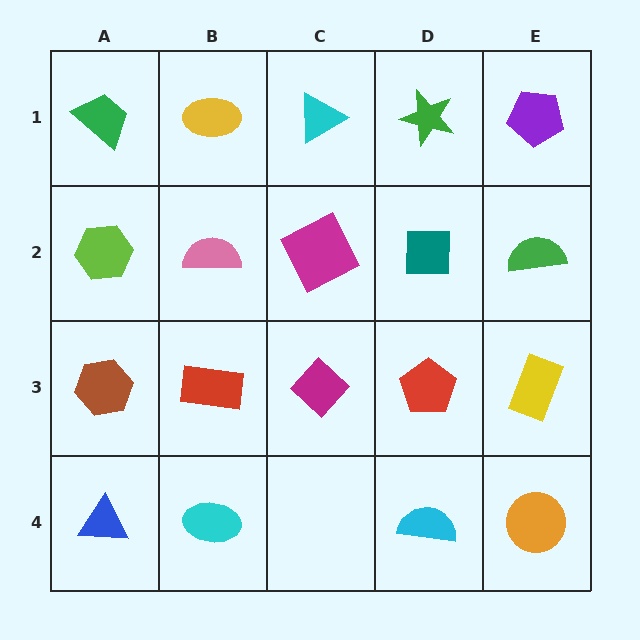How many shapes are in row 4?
4 shapes.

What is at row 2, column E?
A green semicircle.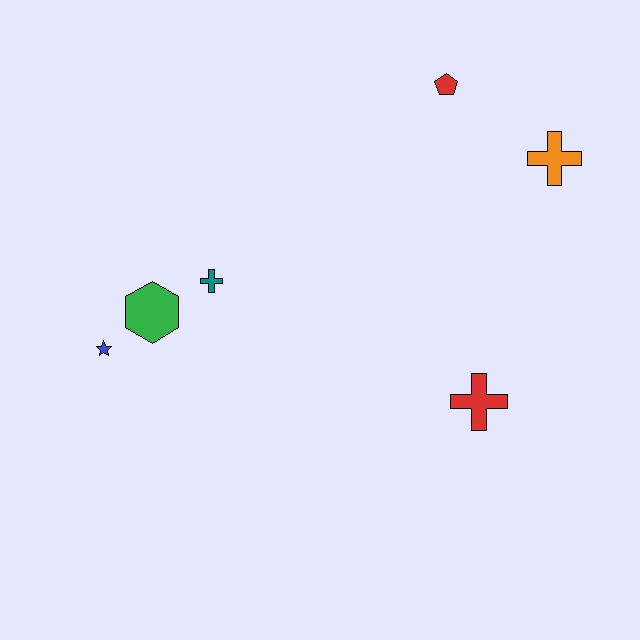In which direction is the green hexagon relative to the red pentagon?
The green hexagon is to the left of the red pentagon.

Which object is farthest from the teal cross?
The orange cross is farthest from the teal cross.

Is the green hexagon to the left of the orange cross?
Yes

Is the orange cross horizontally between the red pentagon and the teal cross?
No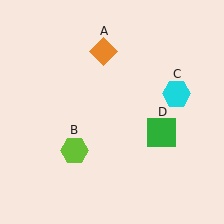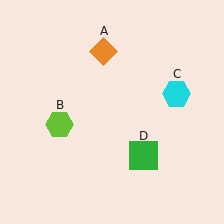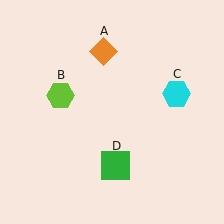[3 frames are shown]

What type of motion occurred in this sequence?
The lime hexagon (object B), green square (object D) rotated clockwise around the center of the scene.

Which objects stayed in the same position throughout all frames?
Orange diamond (object A) and cyan hexagon (object C) remained stationary.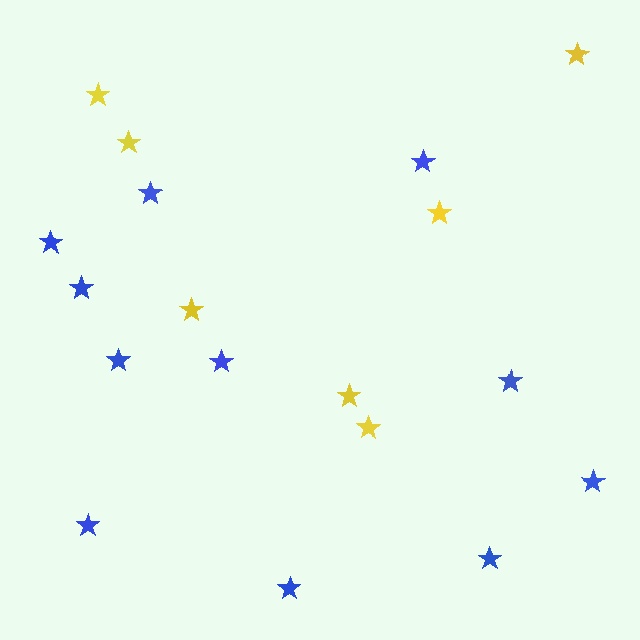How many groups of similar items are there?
There are 2 groups: one group of yellow stars (7) and one group of blue stars (11).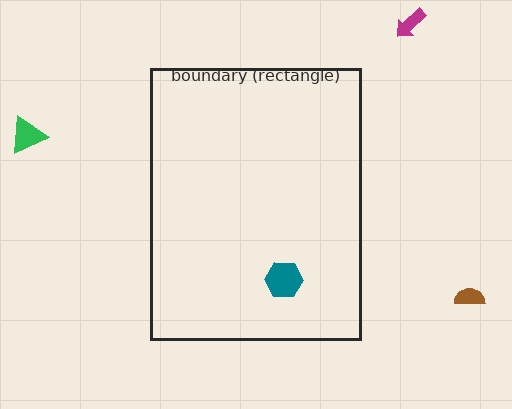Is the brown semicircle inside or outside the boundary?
Outside.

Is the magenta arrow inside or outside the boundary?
Outside.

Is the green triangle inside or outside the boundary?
Outside.